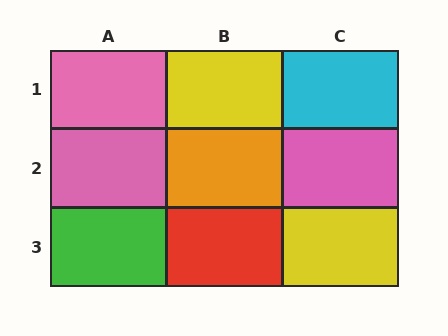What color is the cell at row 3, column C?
Yellow.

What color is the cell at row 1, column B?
Yellow.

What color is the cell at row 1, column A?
Pink.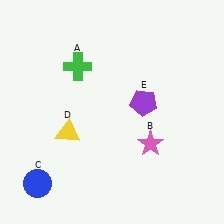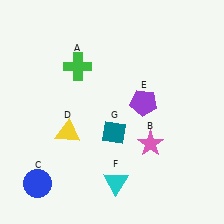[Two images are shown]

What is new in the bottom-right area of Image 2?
A teal diamond (G) was added in the bottom-right area of Image 2.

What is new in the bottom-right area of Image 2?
A cyan triangle (F) was added in the bottom-right area of Image 2.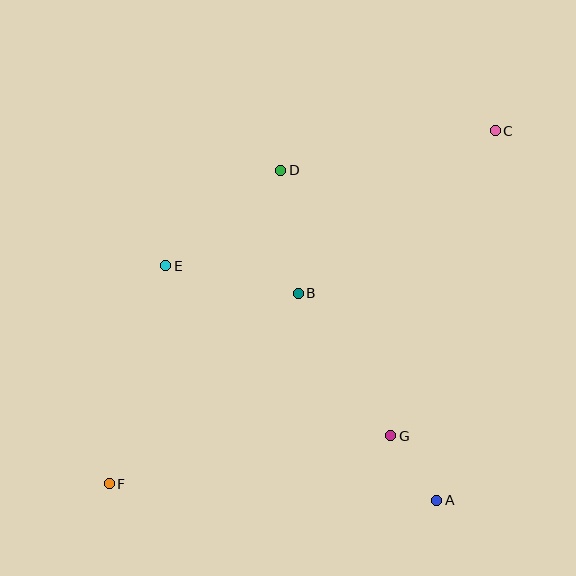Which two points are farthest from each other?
Points C and F are farthest from each other.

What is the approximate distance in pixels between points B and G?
The distance between B and G is approximately 170 pixels.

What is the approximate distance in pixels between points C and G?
The distance between C and G is approximately 322 pixels.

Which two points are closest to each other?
Points A and G are closest to each other.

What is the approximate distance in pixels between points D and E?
The distance between D and E is approximately 149 pixels.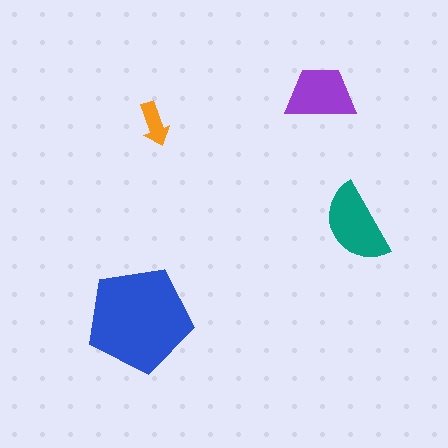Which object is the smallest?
The orange arrow.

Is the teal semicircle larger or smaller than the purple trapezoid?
Larger.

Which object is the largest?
The blue pentagon.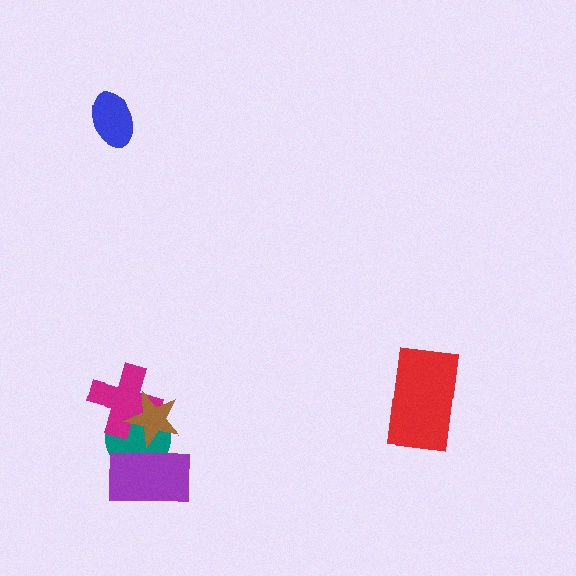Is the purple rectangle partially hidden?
Yes, it is partially covered by another shape.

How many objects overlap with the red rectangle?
0 objects overlap with the red rectangle.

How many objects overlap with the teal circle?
3 objects overlap with the teal circle.